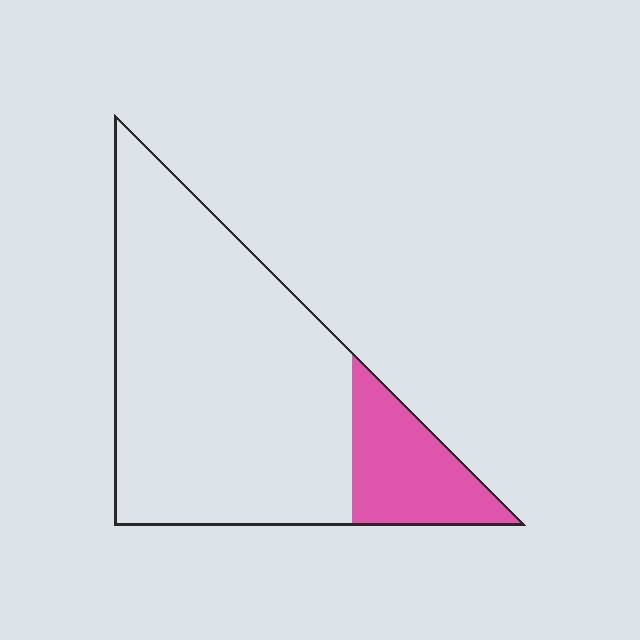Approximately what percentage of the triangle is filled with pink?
Approximately 20%.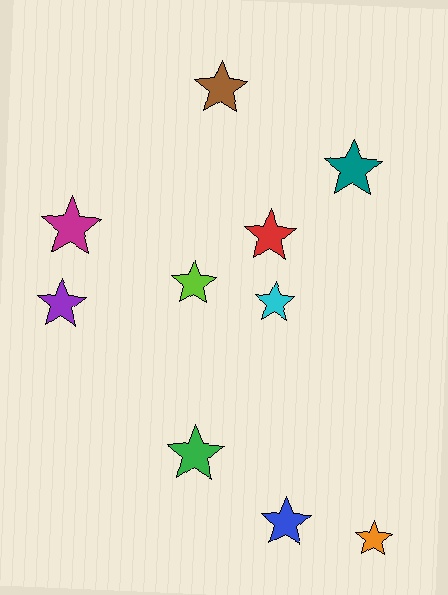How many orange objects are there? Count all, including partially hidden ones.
There is 1 orange object.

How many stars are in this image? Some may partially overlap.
There are 10 stars.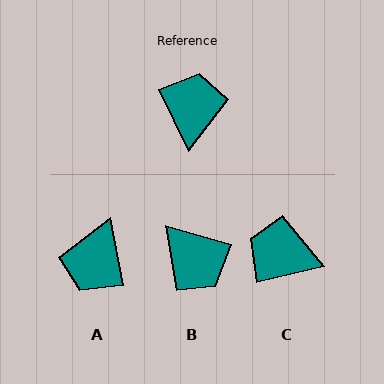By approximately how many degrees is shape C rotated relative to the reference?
Approximately 77 degrees counter-clockwise.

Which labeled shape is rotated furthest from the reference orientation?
A, about 164 degrees away.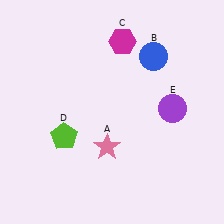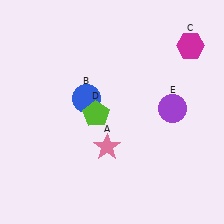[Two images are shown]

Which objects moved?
The objects that moved are: the blue circle (B), the magenta hexagon (C), the lime pentagon (D).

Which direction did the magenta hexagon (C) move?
The magenta hexagon (C) moved right.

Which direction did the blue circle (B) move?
The blue circle (B) moved left.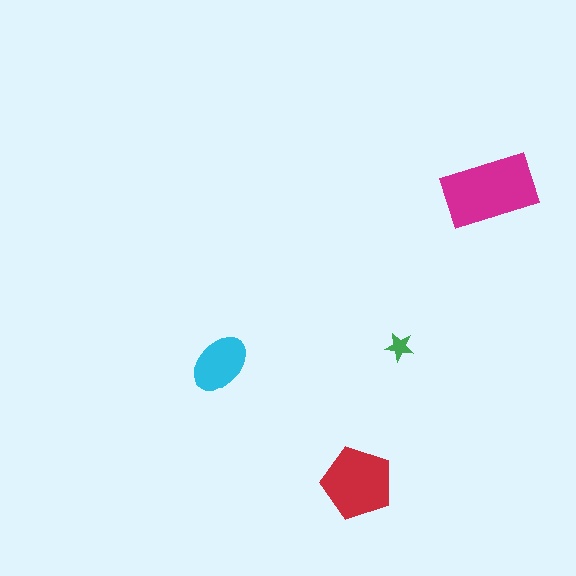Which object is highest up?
The magenta rectangle is topmost.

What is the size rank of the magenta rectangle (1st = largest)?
1st.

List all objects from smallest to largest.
The green star, the cyan ellipse, the red pentagon, the magenta rectangle.